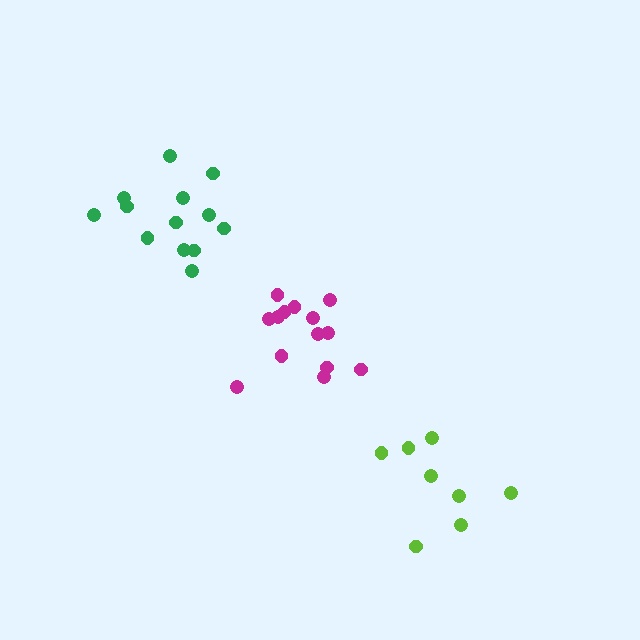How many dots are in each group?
Group 1: 14 dots, Group 2: 8 dots, Group 3: 13 dots (35 total).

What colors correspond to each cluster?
The clusters are colored: magenta, lime, green.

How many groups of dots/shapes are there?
There are 3 groups.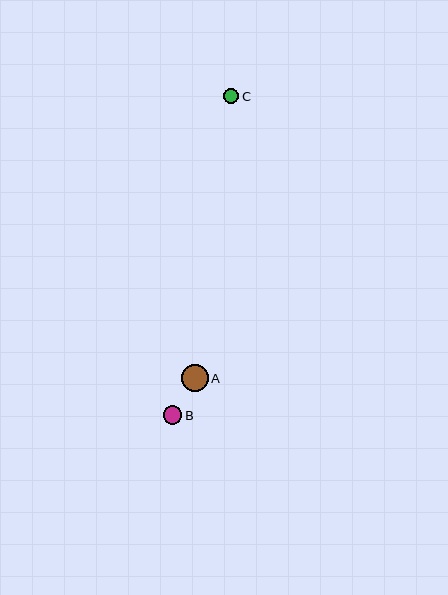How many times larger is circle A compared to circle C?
Circle A is approximately 1.7 times the size of circle C.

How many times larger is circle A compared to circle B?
Circle A is approximately 1.5 times the size of circle B.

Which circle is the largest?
Circle A is the largest with a size of approximately 27 pixels.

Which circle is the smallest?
Circle C is the smallest with a size of approximately 16 pixels.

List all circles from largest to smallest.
From largest to smallest: A, B, C.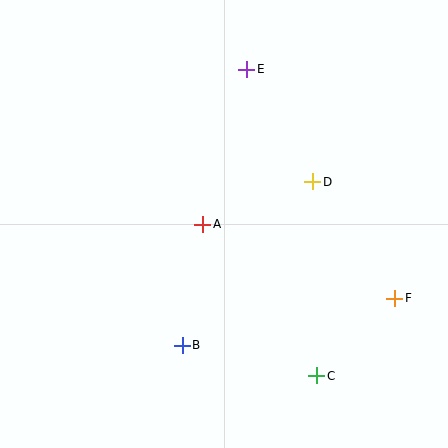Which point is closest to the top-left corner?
Point E is closest to the top-left corner.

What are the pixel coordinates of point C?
Point C is at (317, 376).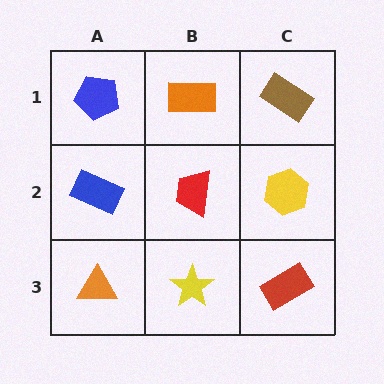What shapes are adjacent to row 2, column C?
A brown rectangle (row 1, column C), a red rectangle (row 3, column C), a red trapezoid (row 2, column B).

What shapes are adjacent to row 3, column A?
A blue rectangle (row 2, column A), a yellow star (row 3, column B).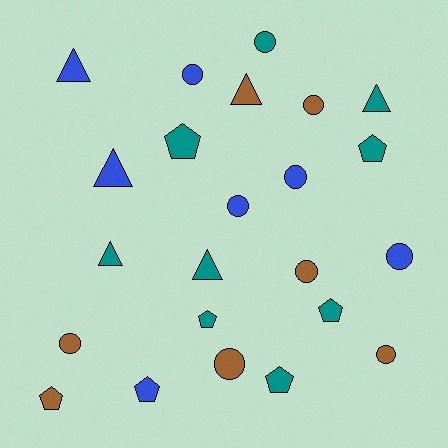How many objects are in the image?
There are 23 objects.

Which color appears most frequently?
Teal, with 9 objects.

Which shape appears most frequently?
Circle, with 10 objects.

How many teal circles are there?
There is 1 teal circle.